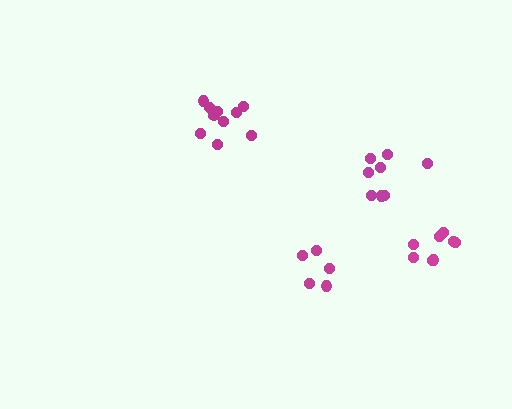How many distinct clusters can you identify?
There are 4 distinct clusters.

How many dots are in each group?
Group 1: 8 dots, Group 2: 8 dots, Group 3: 5 dots, Group 4: 10 dots (31 total).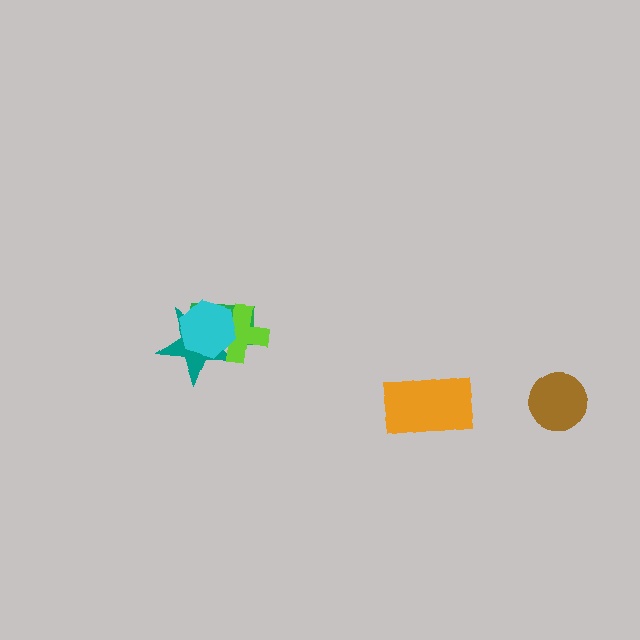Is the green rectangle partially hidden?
Yes, it is partially covered by another shape.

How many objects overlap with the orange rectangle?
0 objects overlap with the orange rectangle.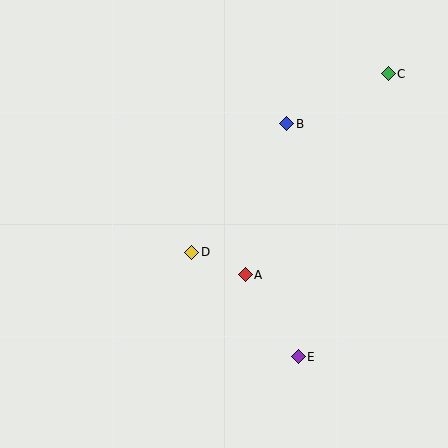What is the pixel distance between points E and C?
The distance between E and C is 297 pixels.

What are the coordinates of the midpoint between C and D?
The midpoint between C and D is at (290, 163).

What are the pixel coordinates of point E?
Point E is at (298, 357).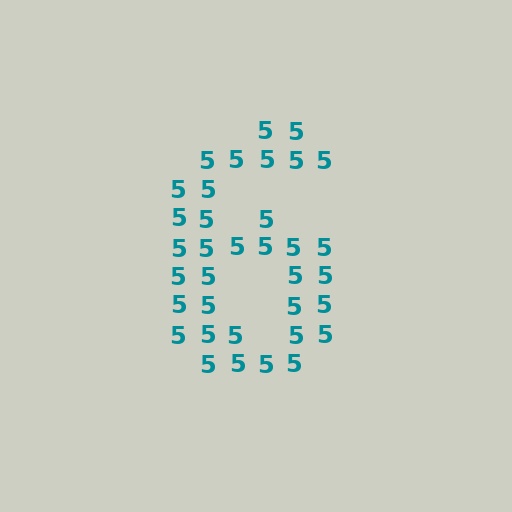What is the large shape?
The large shape is the digit 6.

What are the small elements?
The small elements are digit 5's.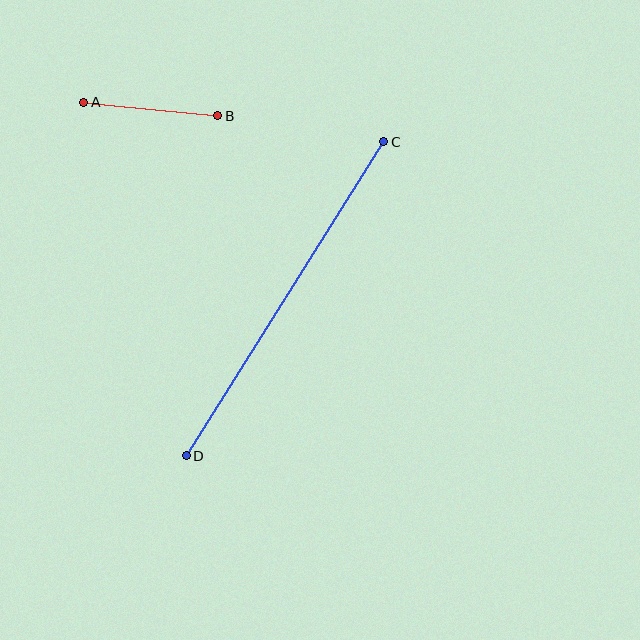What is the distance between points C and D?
The distance is approximately 371 pixels.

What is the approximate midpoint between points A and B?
The midpoint is at approximately (151, 109) pixels.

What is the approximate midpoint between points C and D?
The midpoint is at approximately (285, 299) pixels.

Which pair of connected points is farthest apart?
Points C and D are farthest apart.